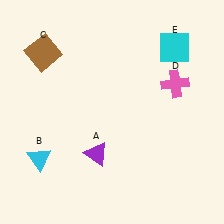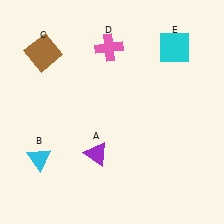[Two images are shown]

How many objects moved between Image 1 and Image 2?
1 object moved between the two images.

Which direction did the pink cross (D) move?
The pink cross (D) moved left.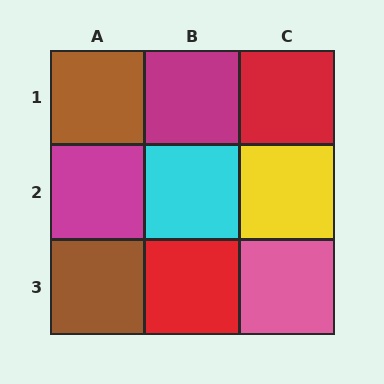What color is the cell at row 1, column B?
Magenta.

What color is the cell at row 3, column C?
Pink.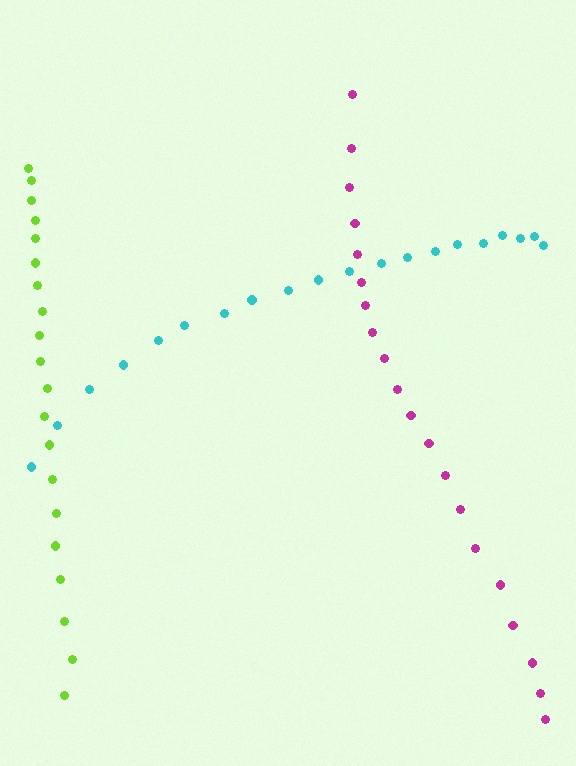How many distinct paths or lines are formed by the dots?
There are 3 distinct paths.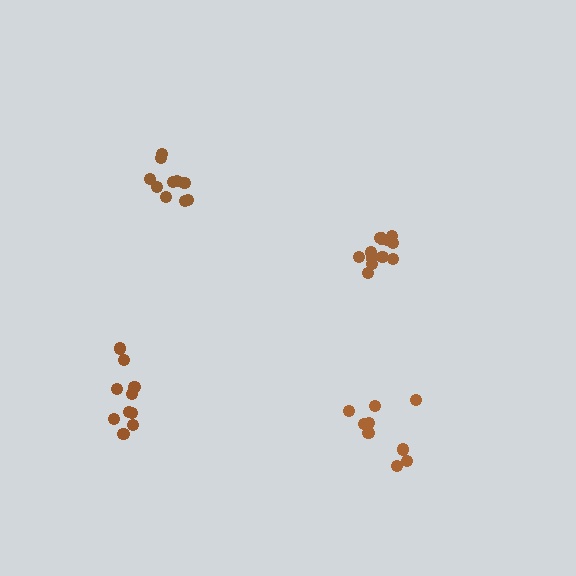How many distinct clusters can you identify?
There are 4 distinct clusters.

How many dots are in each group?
Group 1: 13 dots, Group 2: 9 dots, Group 3: 10 dots, Group 4: 10 dots (42 total).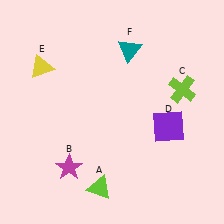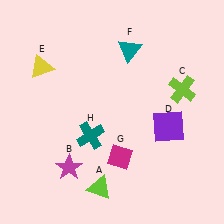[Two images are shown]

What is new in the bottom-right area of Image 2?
A magenta diamond (G) was added in the bottom-right area of Image 2.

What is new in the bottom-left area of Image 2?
A teal cross (H) was added in the bottom-left area of Image 2.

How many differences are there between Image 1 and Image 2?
There are 2 differences between the two images.